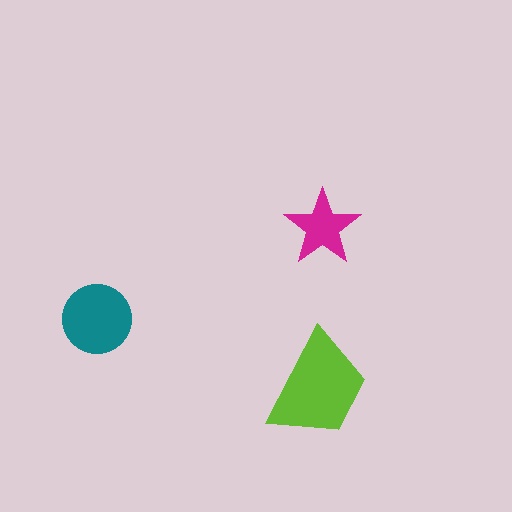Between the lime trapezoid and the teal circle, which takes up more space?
The lime trapezoid.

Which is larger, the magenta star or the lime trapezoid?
The lime trapezoid.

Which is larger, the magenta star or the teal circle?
The teal circle.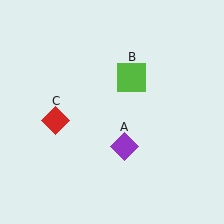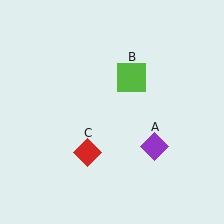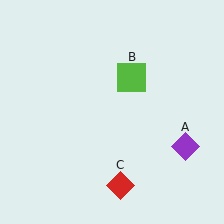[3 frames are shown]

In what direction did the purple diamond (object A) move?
The purple diamond (object A) moved right.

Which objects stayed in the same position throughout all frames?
Lime square (object B) remained stationary.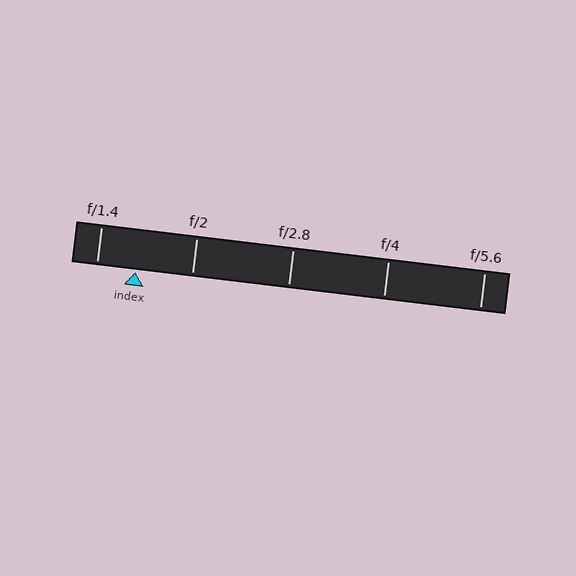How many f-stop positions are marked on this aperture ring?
There are 5 f-stop positions marked.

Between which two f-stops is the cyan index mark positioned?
The index mark is between f/1.4 and f/2.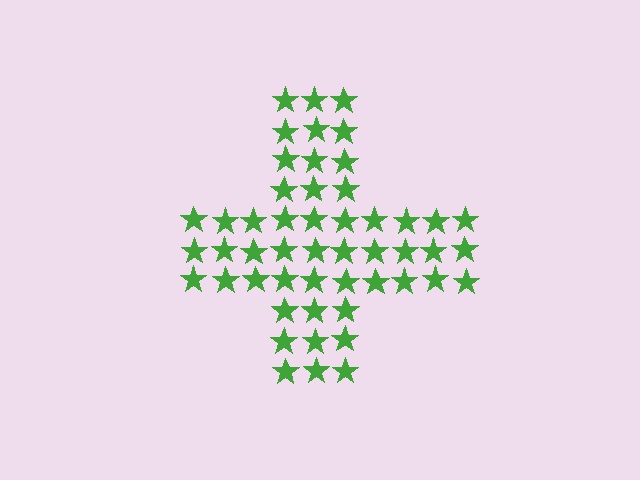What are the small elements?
The small elements are stars.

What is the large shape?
The large shape is a cross.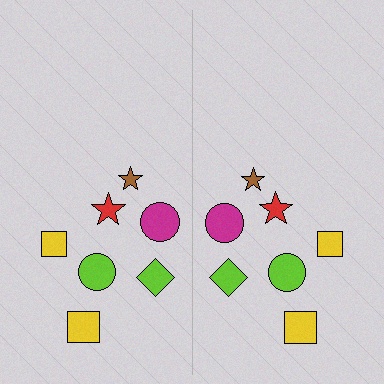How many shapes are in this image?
There are 14 shapes in this image.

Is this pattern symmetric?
Yes, this pattern has bilateral (reflection) symmetry.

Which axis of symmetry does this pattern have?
The pattern has a vertical axis of symmetry running through the center of the image.